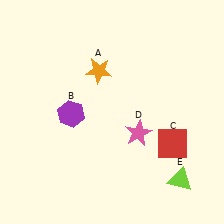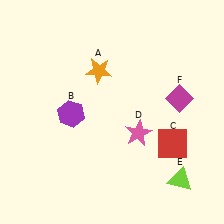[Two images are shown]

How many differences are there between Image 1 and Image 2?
There is 1 difference between the two images.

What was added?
A magenta diamond (F) was added in Image 2.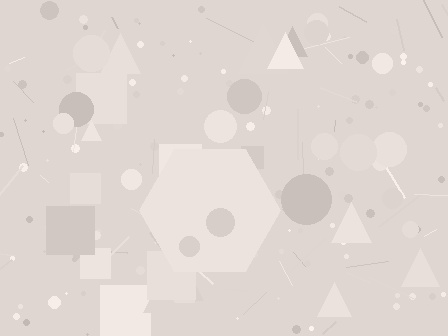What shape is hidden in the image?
A hexagon is hidden in the image.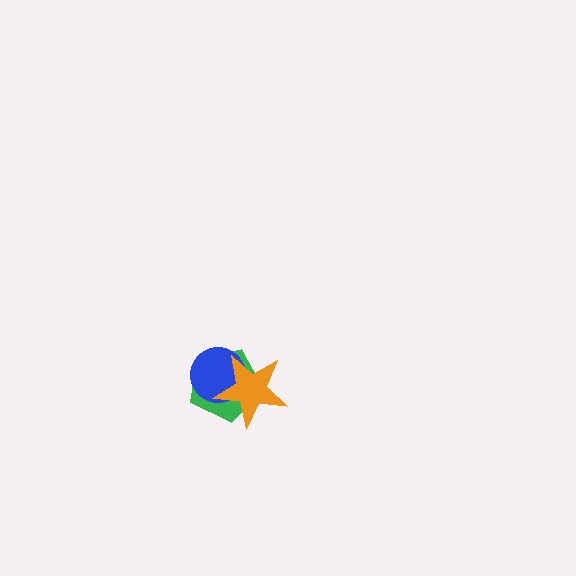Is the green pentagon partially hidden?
Yes, it is partially covered by another shape.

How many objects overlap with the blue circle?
2 objects overlap with the blue circle.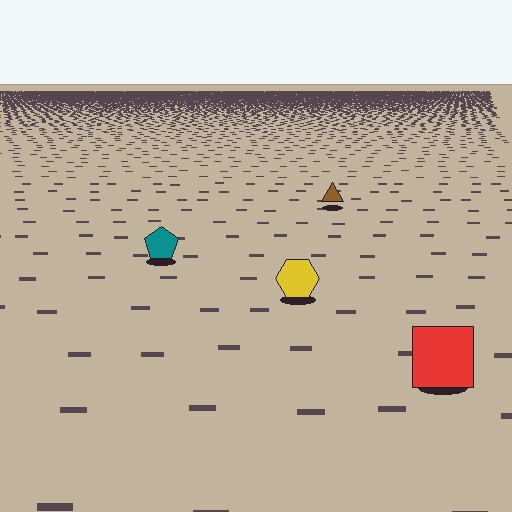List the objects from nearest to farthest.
From nearest to farthest: the red square, the yellow hexagon, the teal pentagon, the brown triangle.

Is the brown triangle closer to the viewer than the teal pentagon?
No. The teal pentagon is closer — you can tell from the texture gradient: the ground texture is coarser near it.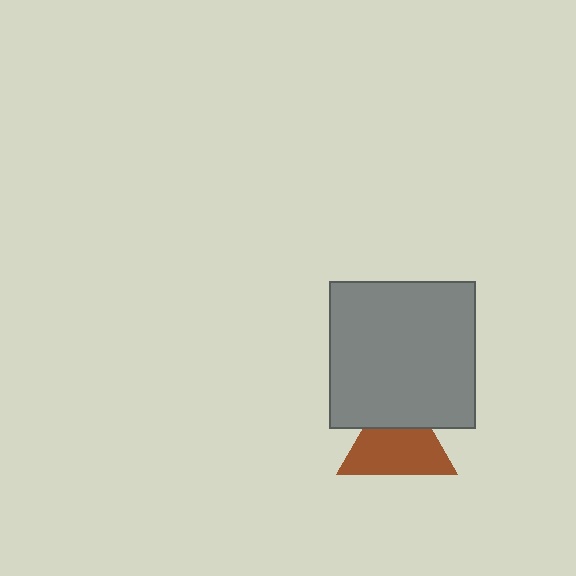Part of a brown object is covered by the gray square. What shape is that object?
It is a triangle.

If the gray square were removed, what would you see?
You would see the complete brown triangle.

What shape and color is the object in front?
The object in front is a gray square.